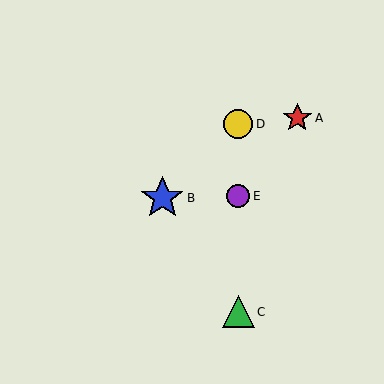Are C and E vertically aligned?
Yes, both are at x≈238.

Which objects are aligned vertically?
Objects C, D, E are aligned vertically.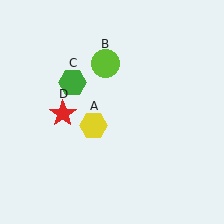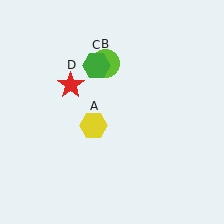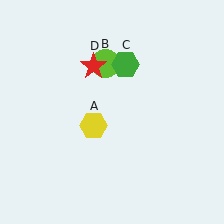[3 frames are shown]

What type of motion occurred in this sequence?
The green hexagon (object C), red star (object D) rotated clockwise around the center of the scene.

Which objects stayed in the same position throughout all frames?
Yellow hexagon (object A) and lime circle (object B) remained stationary.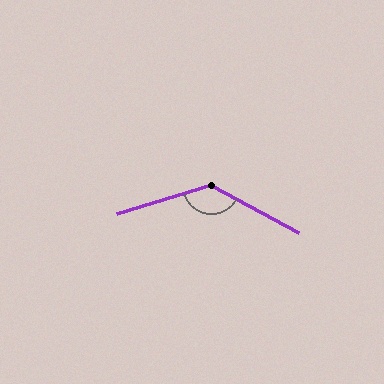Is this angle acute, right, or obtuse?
It is obtuse.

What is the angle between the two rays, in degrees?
Approximately 135 degrees.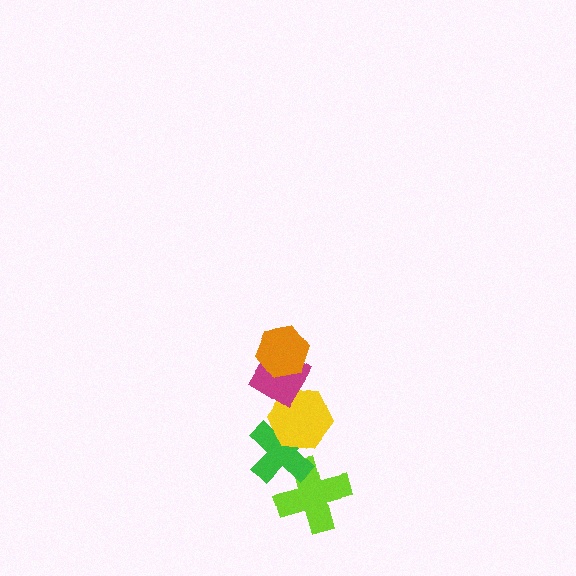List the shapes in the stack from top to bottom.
From top to bottom: the orange hexagon, the magenta diamond, the yellow hexagon, the green cross, the lime cross.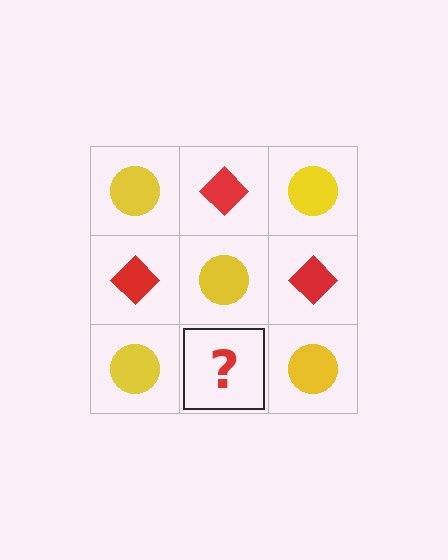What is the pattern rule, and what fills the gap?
The rule is that it alternates yellow circle and red diamond in a checkerboard pattern. The gap should be filled with a red diamond.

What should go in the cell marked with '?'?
The missing cell should contain a red diamond.